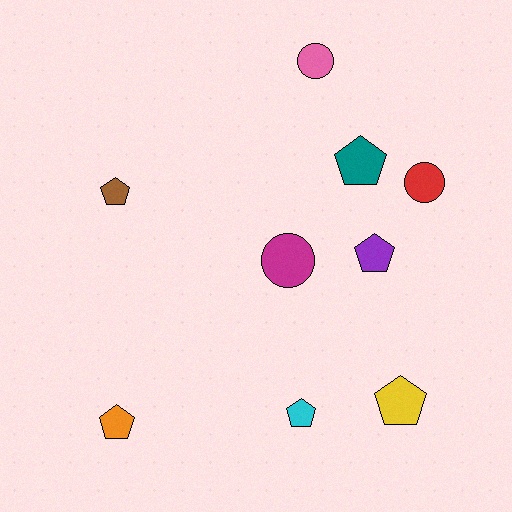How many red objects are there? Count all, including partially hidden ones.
There is 1 red object.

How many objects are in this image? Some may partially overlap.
There are 9 objects.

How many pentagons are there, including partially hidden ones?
There are 6 pentagons.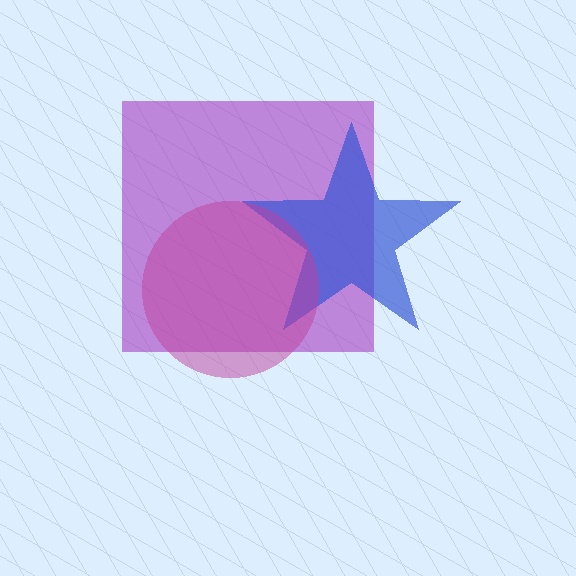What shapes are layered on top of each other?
The layered shapes are: a purple square, a blue star, a magenta circle.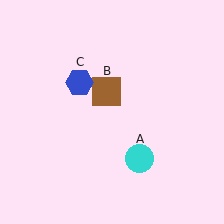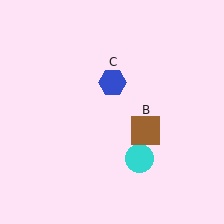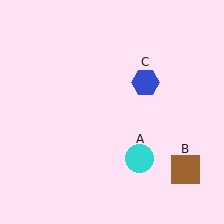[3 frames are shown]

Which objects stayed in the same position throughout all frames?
Cyan circle (object A) remained stationary.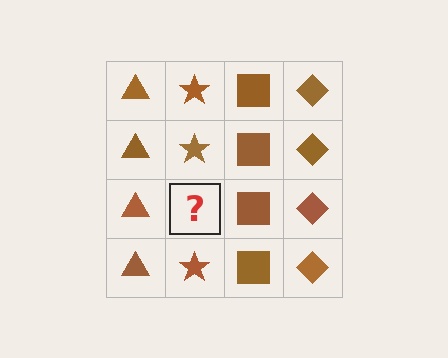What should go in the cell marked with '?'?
The missing cell should contain a brown star.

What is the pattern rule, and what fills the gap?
The rule is that each column has a consistent shape. The gap should be filled with a brown star.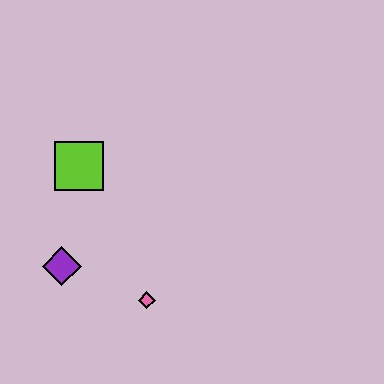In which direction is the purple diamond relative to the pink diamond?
The purple diamond is to the left of the pink diamond.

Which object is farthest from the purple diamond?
The lime square is farthest from the purple diamond.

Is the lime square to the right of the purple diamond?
Yes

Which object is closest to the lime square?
The purple diamond is closest to the lime square.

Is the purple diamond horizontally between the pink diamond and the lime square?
No